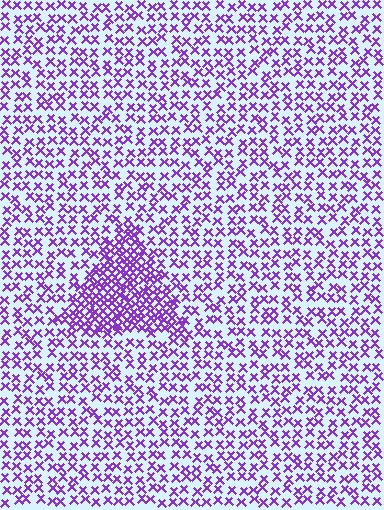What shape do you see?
I see a triangle.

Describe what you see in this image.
The image contains small purple elements arranged at two different densities. A triangle-shaped region is visible where the elements are more densely packed than the surrounding area.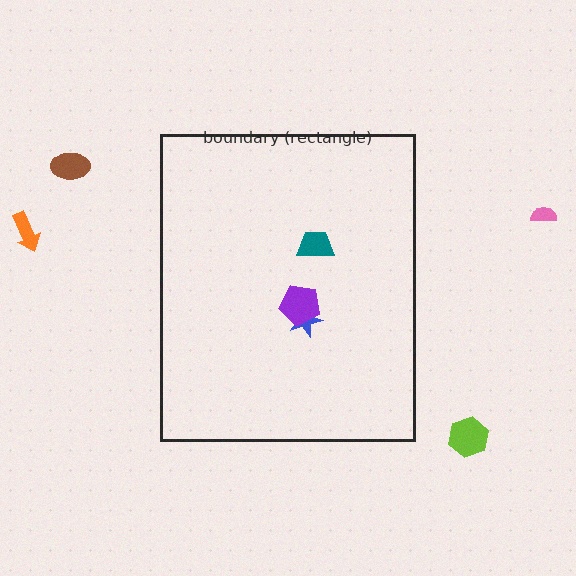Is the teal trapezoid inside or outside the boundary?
Inside.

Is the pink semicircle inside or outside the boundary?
Outside.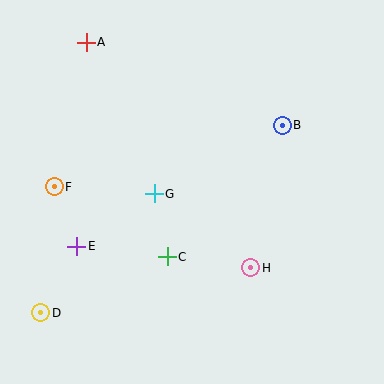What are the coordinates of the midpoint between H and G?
The midpoint between H and G is at (203, 231).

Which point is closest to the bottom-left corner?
Point D is closest to the bottom-left corner.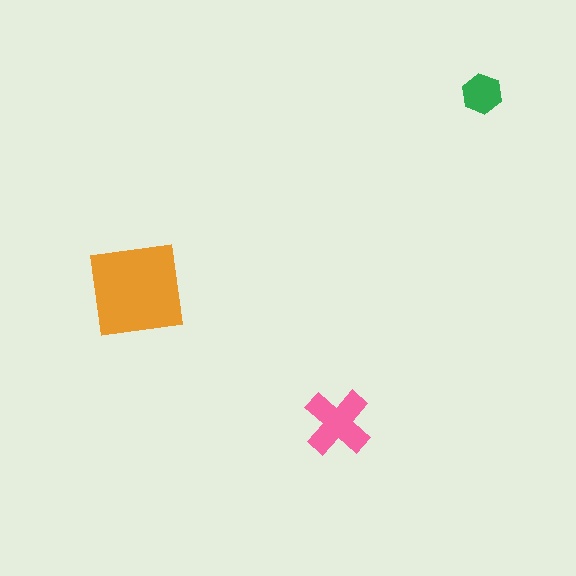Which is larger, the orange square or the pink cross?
The orange square.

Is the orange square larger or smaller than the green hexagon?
Larger.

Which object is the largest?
The orange square.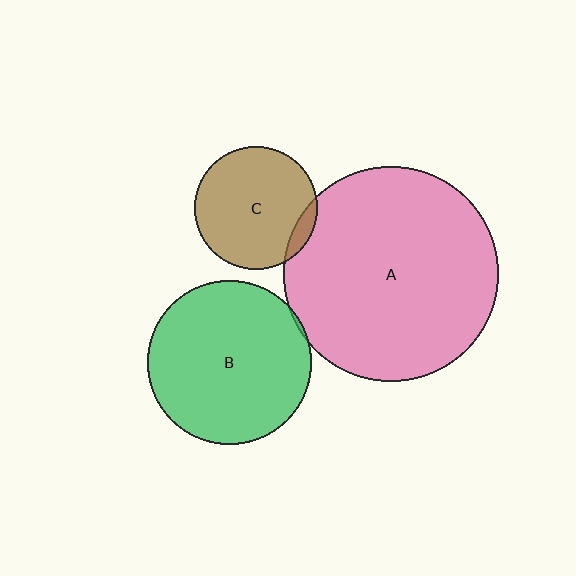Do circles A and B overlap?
Yes.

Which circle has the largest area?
Circle A (pink).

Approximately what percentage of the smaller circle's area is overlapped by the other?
Approximately 5%.